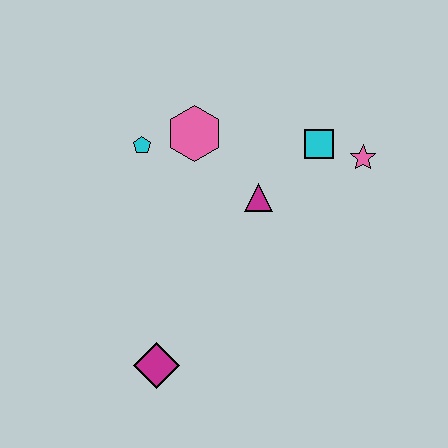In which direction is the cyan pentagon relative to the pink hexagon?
The cyan pentagon is to the left of the pink hexagon.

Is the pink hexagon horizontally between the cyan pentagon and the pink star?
Yes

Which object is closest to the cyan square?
The pink star is closest to the cyan square.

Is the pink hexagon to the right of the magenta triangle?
No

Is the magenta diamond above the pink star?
No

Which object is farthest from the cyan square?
The magenta diamond is farthest from the cyan square.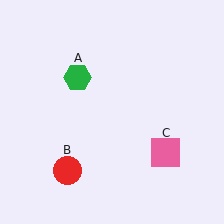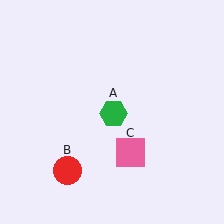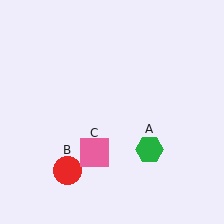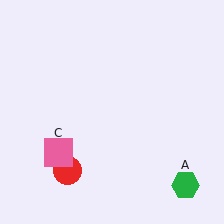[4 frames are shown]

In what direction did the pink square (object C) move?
The pink square (object C) moved left.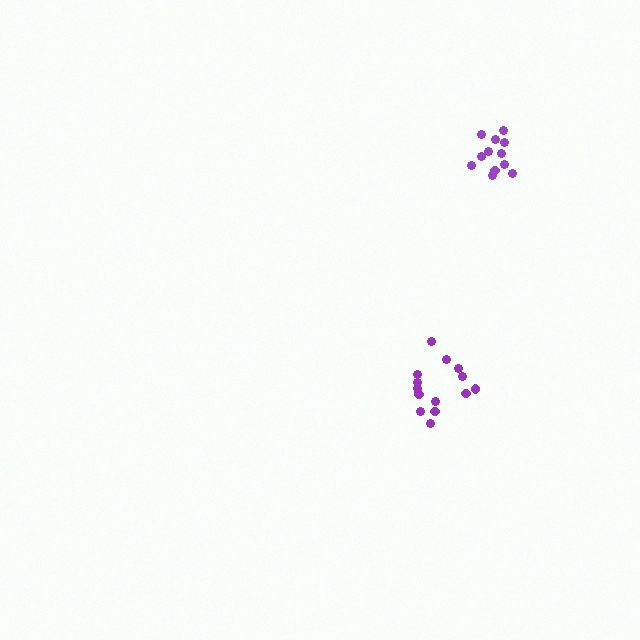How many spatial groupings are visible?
There are 2 spatial groupings.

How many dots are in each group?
Group 1: 15 dots, Group 2: 12 dots (27 total).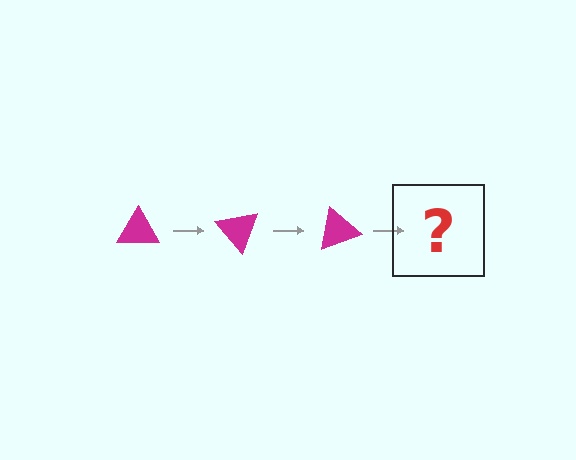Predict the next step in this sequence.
The next step is a magenta triangle rotated 150 degrees.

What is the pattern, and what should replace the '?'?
The pattern is that the triangle rotates 50 degrees each step. The '?' should be a magenta triangle rotated 150 degrees.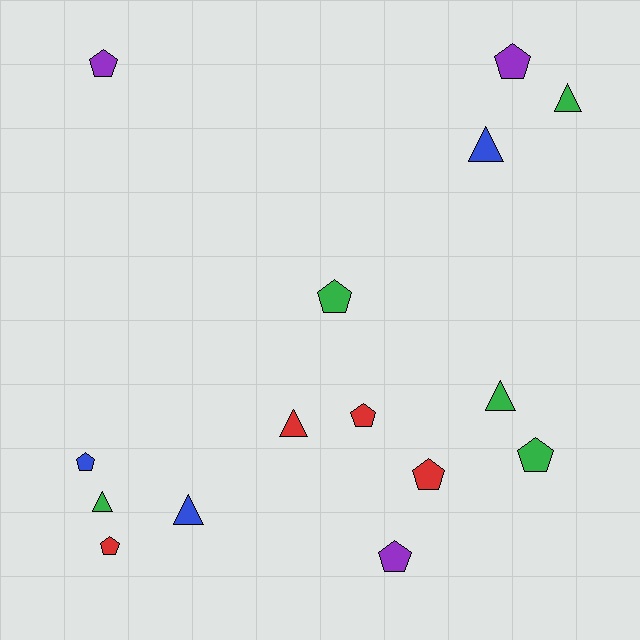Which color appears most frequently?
Green, with 5 objects.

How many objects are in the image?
There are 15 objects.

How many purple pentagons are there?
There are 3 purple pentagons.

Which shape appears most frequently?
Pentagon, with 9 objects.